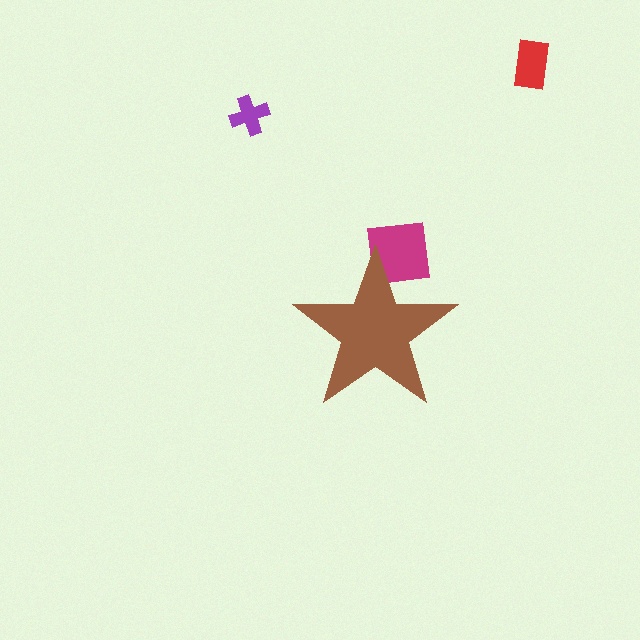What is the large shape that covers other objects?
A brown star.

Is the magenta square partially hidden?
Yes, the magenta square is partially hidden behind the brown star.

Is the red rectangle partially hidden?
No, the red rectangle is fully visible.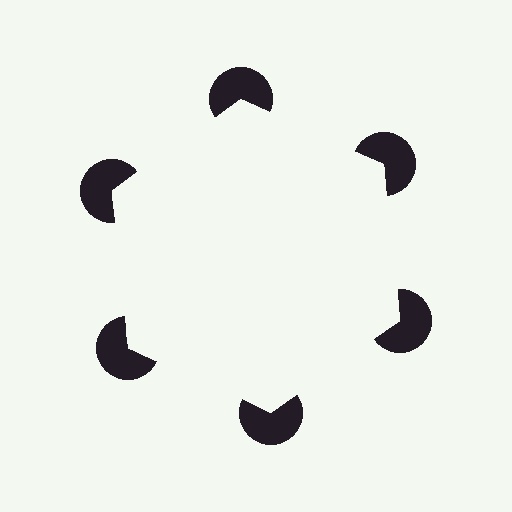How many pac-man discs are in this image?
There are 6 — one at each vertex of the illusory hexagon.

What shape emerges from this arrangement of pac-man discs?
An illusory hexagon — its edges are inferred from the aligned wedge cuts in the pac-man discs, not physically drawn.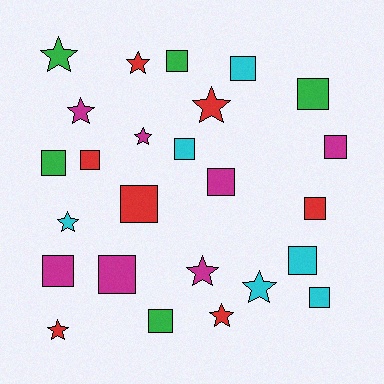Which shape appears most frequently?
Square, with 15 objects.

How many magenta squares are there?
There are 4 magenta squares.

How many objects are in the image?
There are 25 objects.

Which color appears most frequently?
Red, with 7 objects.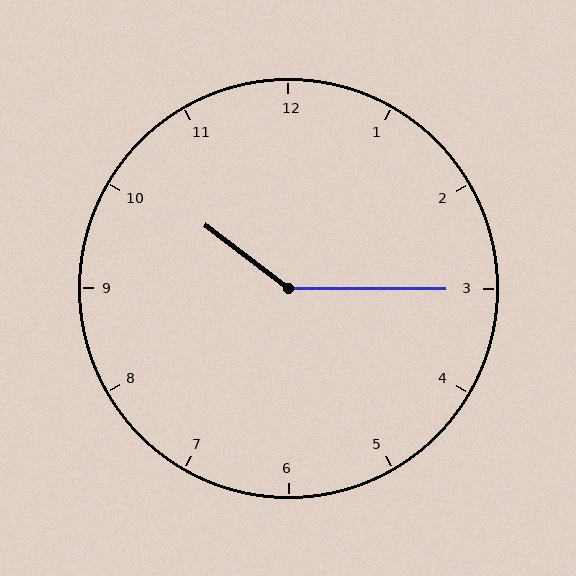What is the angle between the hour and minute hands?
Approximately 142 degrees.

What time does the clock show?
10:15.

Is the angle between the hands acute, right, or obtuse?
It is obtuse.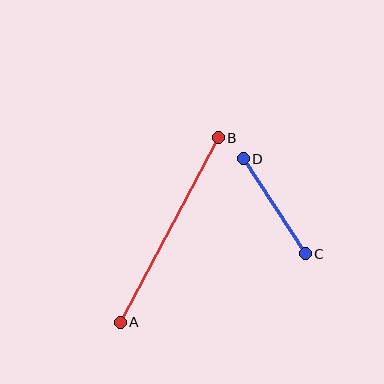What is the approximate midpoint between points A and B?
The midpoint is at approximately (169, 230) pixels.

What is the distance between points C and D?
The distance is approximately 114 pixels.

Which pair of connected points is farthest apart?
Points A and B are farthest apart.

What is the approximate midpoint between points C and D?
The midpoint is at approximately (274, 206) pixels.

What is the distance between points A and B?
The distance is approximately 209 pixels.